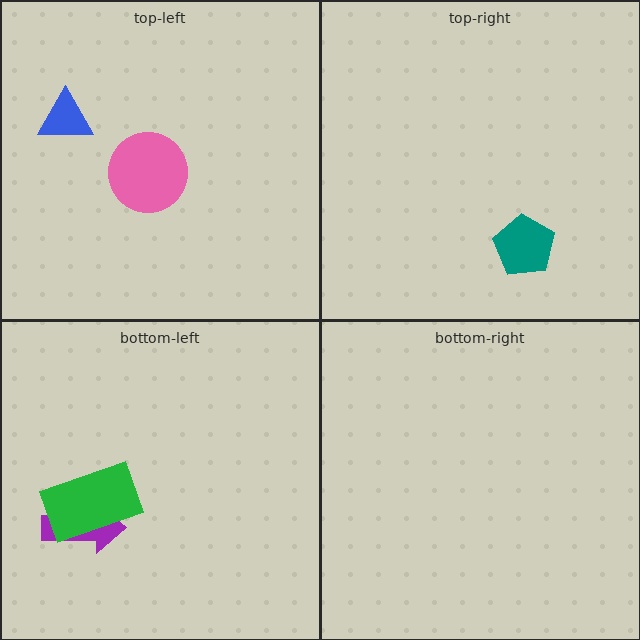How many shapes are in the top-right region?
1.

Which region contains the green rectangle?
The bottom-left region.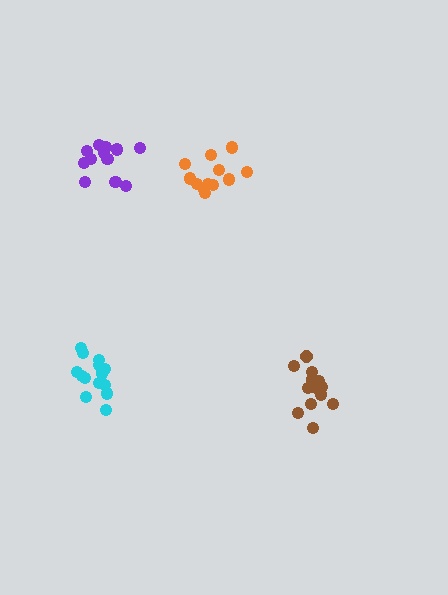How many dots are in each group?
Group 1: 15 dots, Group 2: 12 dots, Group 3: 12 dots, Group 4: 13 dots (52 total).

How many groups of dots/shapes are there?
There are 4 groups.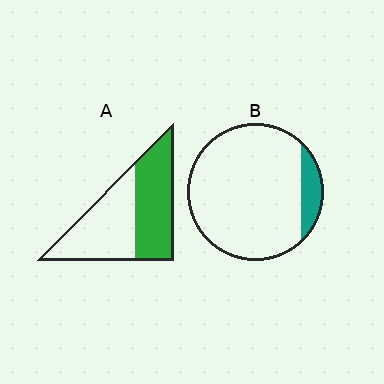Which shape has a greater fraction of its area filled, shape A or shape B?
Shape A.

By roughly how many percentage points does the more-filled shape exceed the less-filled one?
By roughly 40 percentage points (A over B).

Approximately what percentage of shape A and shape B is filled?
A is approximately 50% and B is approximately 10%.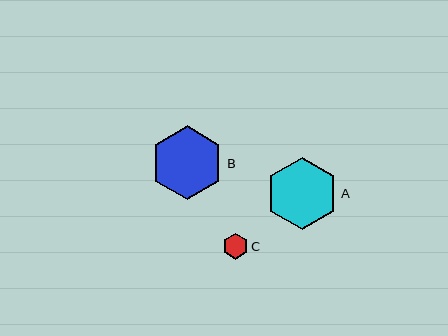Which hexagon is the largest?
Hexagon B is the largest with a size of approximately 74 pixels.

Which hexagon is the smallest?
Hexagon C is the smallest with a size of approximately 26 pixels.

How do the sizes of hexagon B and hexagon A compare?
Hexagon B and hexagon A are approximately the same size.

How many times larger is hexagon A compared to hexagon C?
Hexagon A is approximately 2.8 times the size of hexagon C.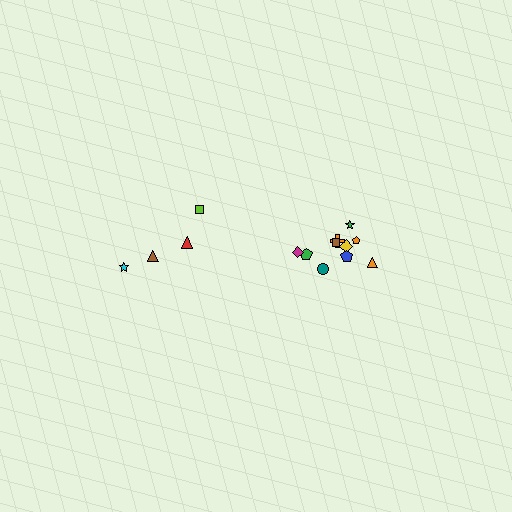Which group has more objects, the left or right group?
The right group.